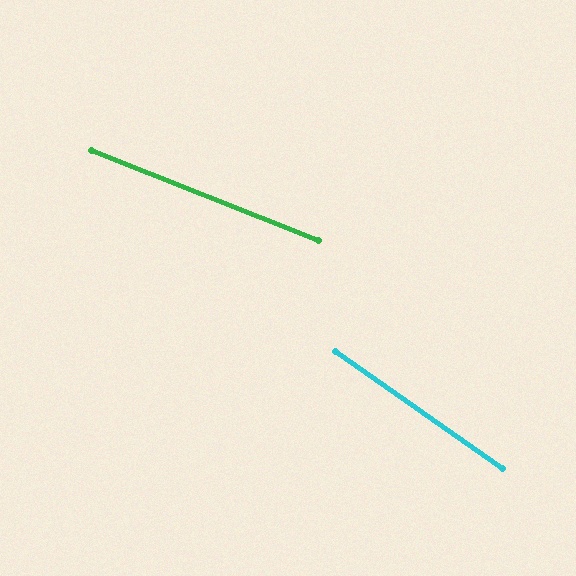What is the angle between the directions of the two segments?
Approximately 13 degrees.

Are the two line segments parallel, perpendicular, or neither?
Neither parallel nor perpendicular — they differ by about 13°.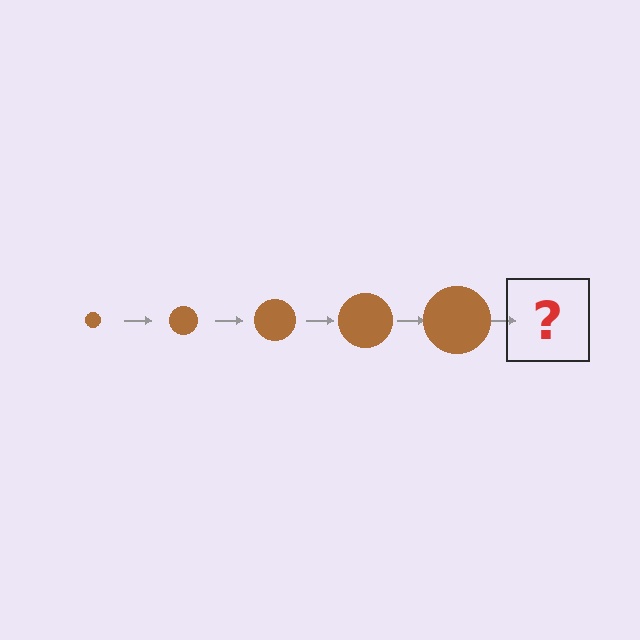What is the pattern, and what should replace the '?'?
The pattern is that the circle gets progressively larger each step. The '?' should be a brown circle, larger than the previous one.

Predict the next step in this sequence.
The next step is a brown circle, larger than the previous one.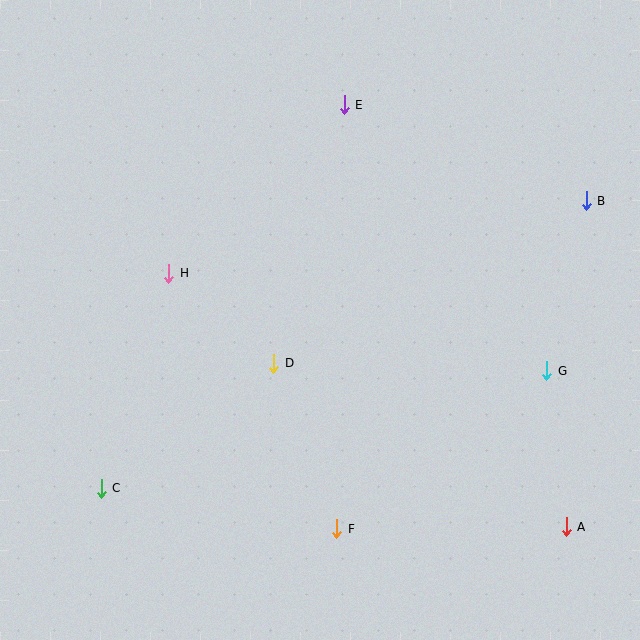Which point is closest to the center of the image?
Point D at (274, 363) is closest to the center.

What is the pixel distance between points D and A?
The distance between D and A is 335 pixels.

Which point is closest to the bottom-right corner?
Point A is closest to the bottom-right corner.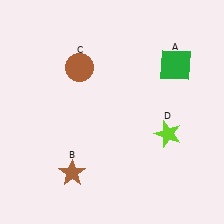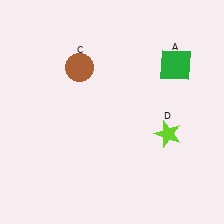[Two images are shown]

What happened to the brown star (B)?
The brown star (B) was removed in Image 2. It was in the bottom-left area of Image 1.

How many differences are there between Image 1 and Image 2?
There is 1 difference between the two images.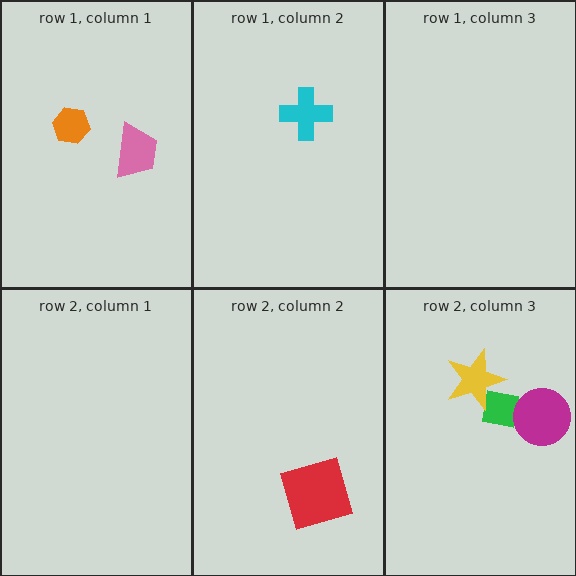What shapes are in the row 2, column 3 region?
The green square, the yellow star, the magenta circle.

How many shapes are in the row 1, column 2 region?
1.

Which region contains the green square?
The row 2, column 3 region.